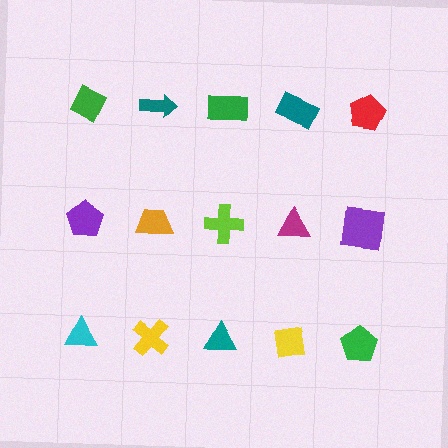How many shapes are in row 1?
5 shapes.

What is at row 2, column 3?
A lime cross.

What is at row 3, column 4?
A yellow square.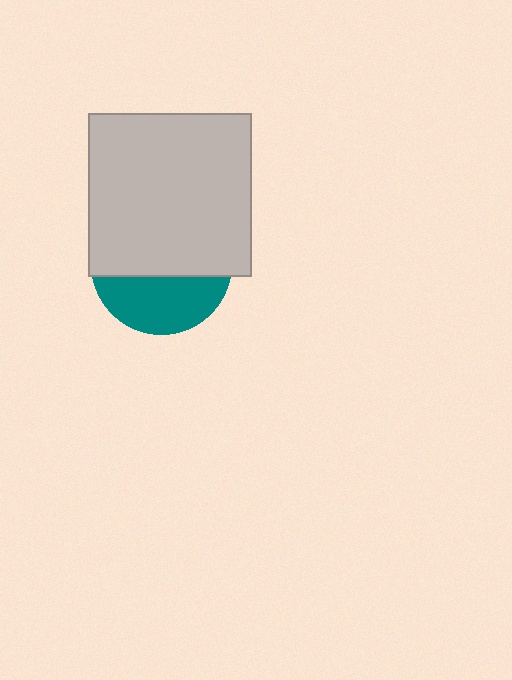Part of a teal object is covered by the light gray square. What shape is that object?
It is a circle.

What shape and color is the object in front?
The object in front is a light gray square.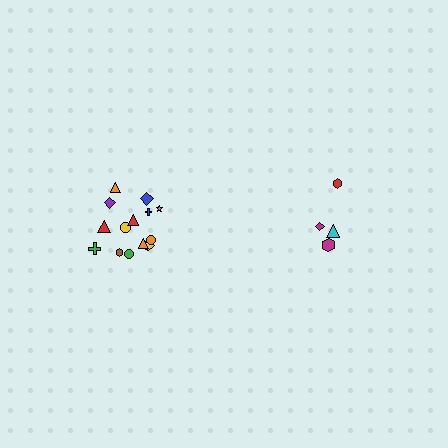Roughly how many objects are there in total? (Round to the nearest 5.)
Roughly 20 objects in total.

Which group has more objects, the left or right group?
The left group.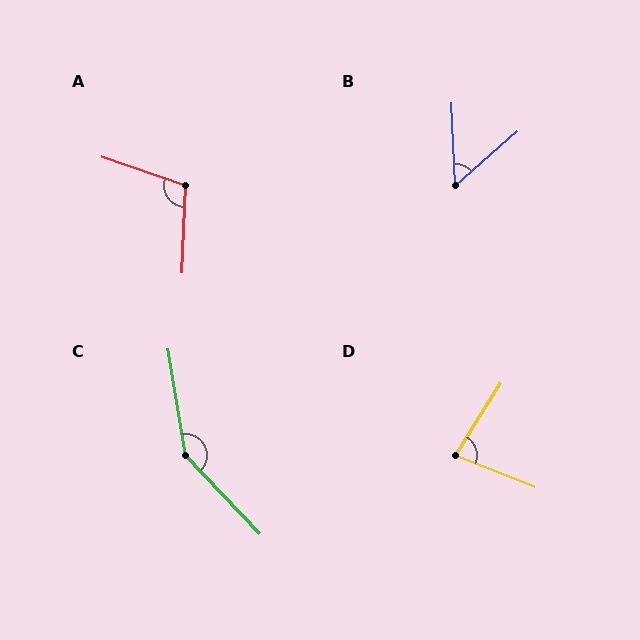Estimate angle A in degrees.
Approximately 107 degrees.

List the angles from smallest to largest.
B (52°), D (80°), A (107°), C (146°).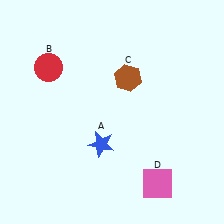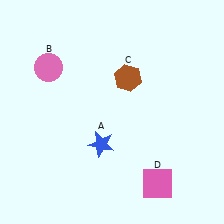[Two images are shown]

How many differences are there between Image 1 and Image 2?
There is 1 difference between the two images.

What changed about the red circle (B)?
In Image 1, B is red. In Image 2, it changed to pink.